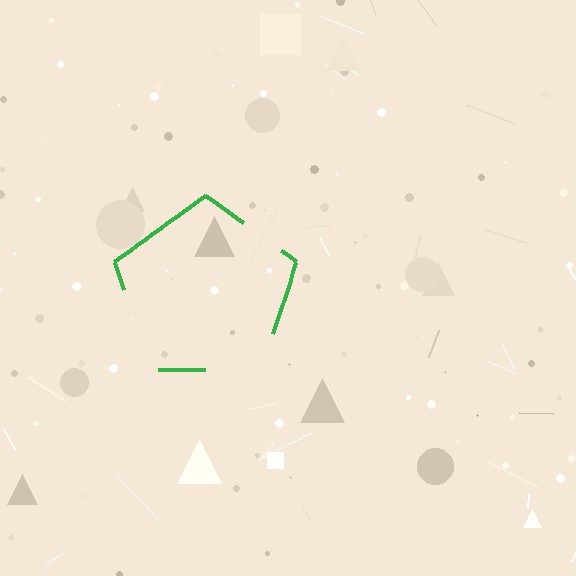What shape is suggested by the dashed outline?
The dashed outline suggests a pentagon.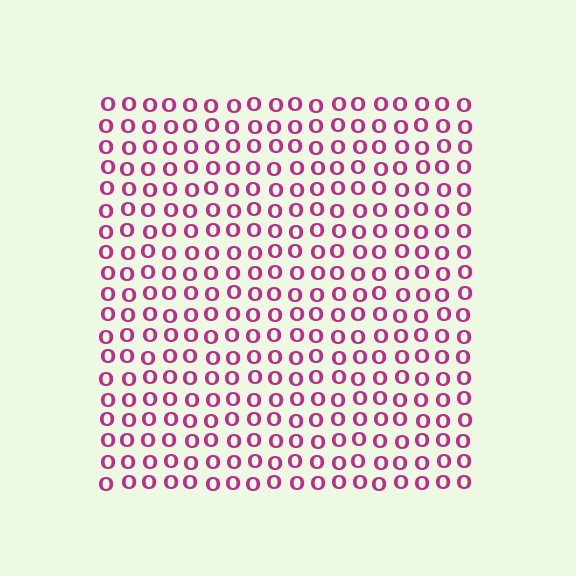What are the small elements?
The small elements are letter O's.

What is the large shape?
The large shape is a square.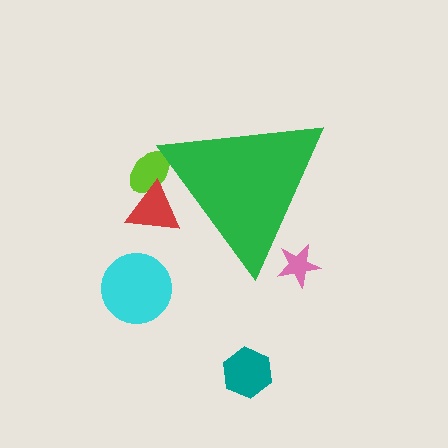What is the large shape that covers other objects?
A green triangle.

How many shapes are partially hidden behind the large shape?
3 shapes are partially hidden.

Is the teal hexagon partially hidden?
No, the teal hexagon is fully visible.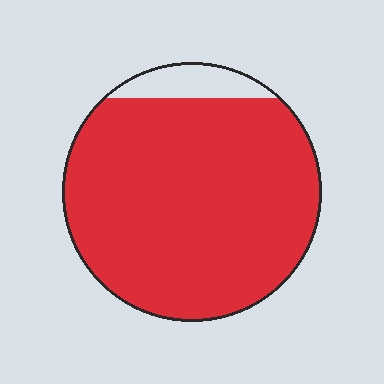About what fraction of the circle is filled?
About nine tenths (9/10).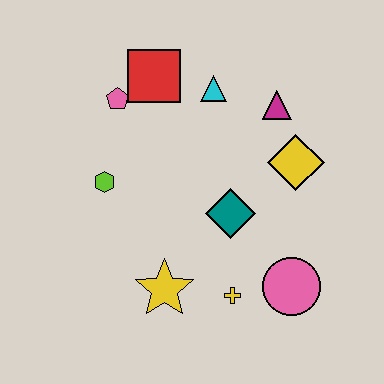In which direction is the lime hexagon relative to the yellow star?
The lime hexagon is above the yellow star.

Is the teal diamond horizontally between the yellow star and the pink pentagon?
No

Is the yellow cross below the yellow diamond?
Yes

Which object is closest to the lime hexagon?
The pink pentagon is closest to the lime hexagon.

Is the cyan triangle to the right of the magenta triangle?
No